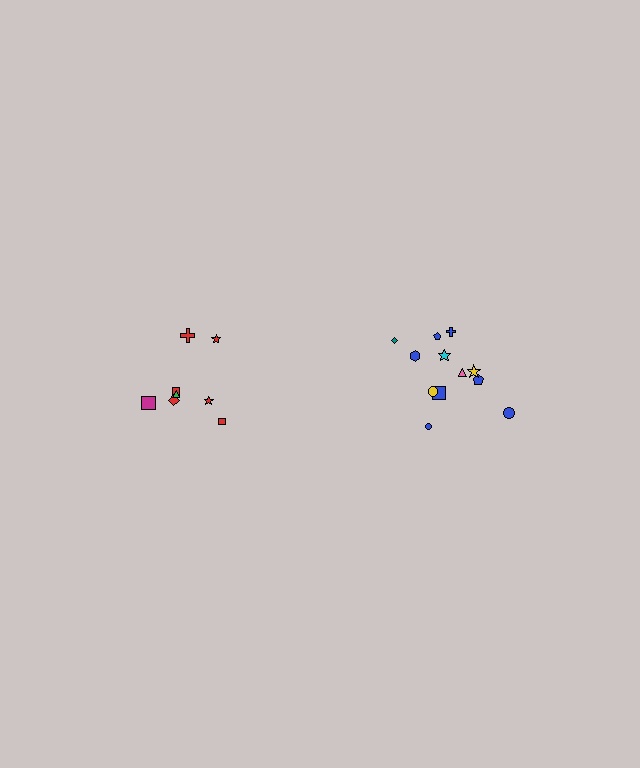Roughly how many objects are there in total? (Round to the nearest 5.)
Roughly 20 objects in total.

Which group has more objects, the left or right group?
The right group.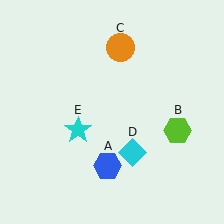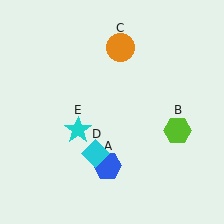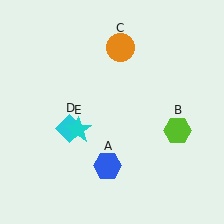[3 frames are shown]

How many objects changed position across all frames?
1 object changed position: cyan diamond (object D).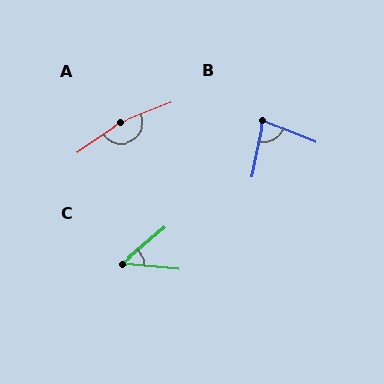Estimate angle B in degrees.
Approximately 79 degrees.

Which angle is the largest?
A, at approximately 166 degrees.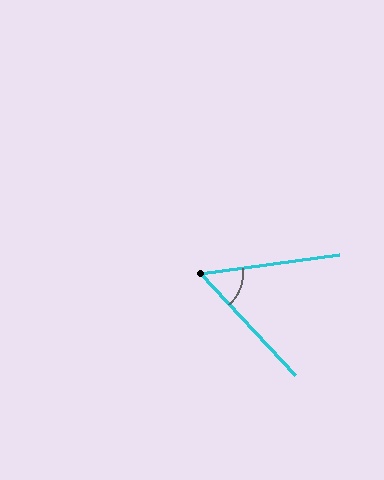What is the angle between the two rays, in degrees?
Approximately 55 degrees.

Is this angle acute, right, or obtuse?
It is acute.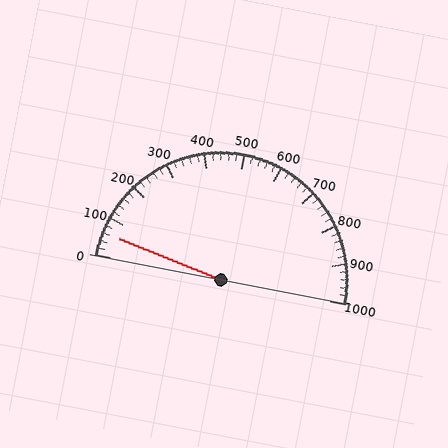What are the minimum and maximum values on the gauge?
The gauge ranges from 0 to 1000.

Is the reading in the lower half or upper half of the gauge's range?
The reading is in the lower half of the range (0 to 1000).